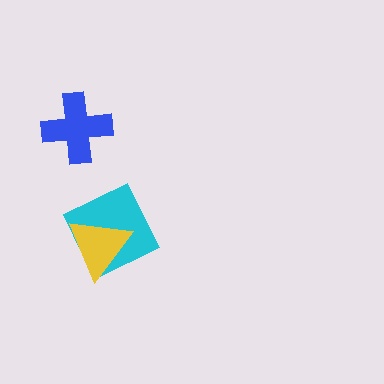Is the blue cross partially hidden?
No, no other shape covers it.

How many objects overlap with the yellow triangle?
1 object overlaps with the yellow triangle.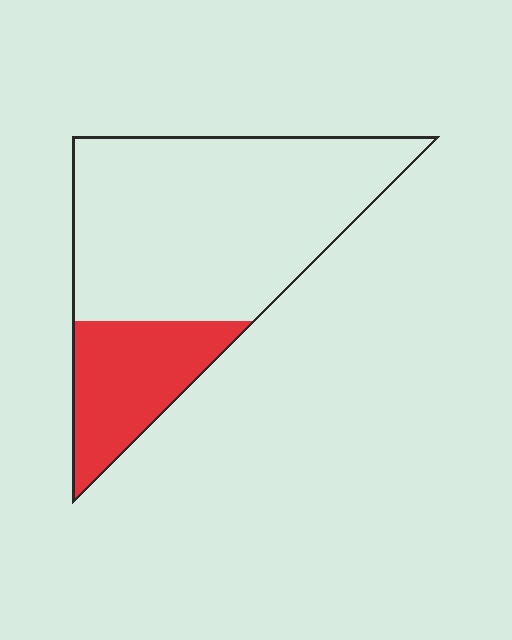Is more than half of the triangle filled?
No.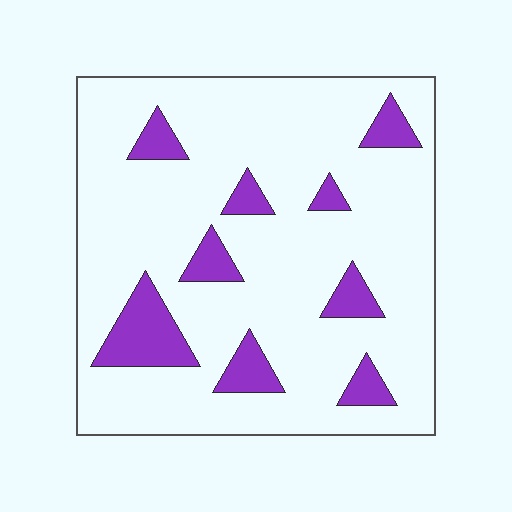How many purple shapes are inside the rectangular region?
9.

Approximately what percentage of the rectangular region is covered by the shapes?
Approximately 15%.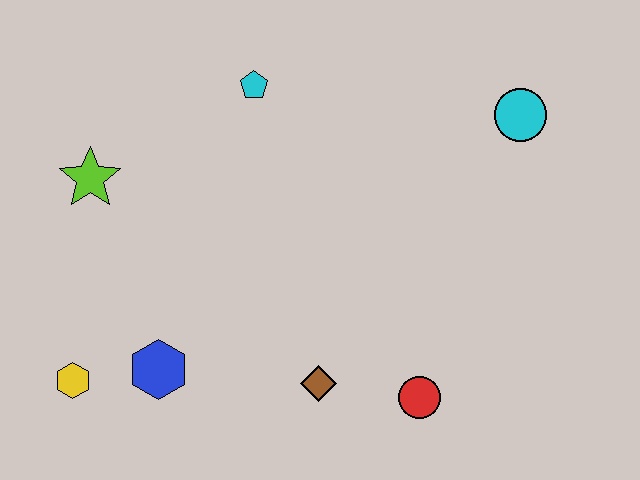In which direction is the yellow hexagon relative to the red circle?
The yellow hexagon is to the left of the red circle.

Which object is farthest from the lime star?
The cyan circle is farthest from the lime star.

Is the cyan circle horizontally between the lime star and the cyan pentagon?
No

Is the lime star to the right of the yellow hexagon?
Yes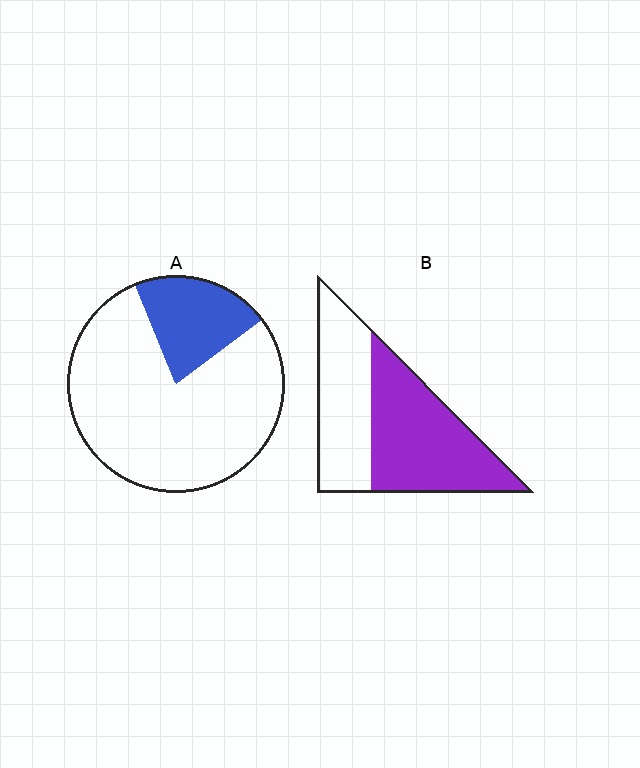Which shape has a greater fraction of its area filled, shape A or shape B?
Shape B.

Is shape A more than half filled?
No.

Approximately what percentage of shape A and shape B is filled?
A is approximately 20% and B is approximately 55%.